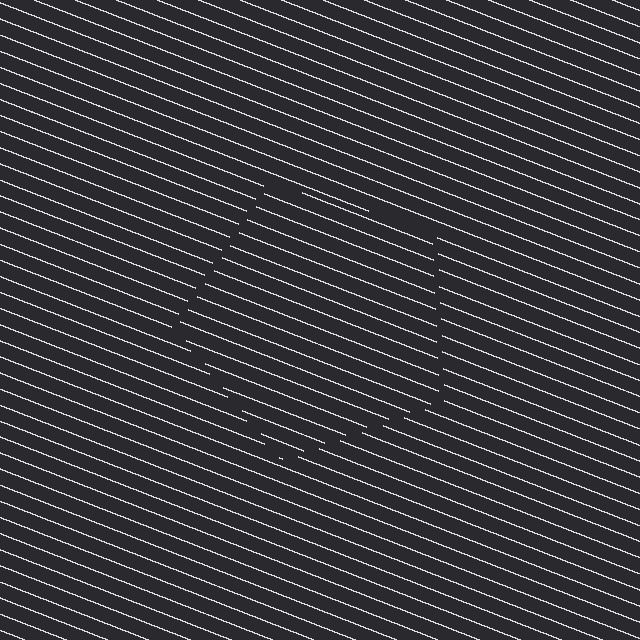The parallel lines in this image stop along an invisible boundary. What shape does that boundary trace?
An illusory pentagon. The interior of the shape contains the same grating, shifted by half a period — the contour is defined by the phase discontinuity where line-ends from the inner and outer gratings abut.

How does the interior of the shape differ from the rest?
The interior of the shape contains the same grating, shifted by half a period — the contour is defined by the phase discontinuity where line-ends from the inner and outer gratings abut.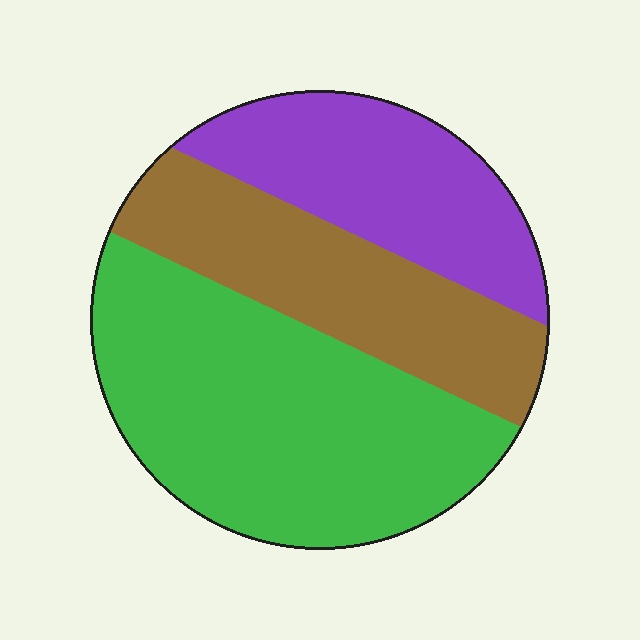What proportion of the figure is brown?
Brown takes up about one quarter (1/4) of the figure.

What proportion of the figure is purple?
Purple takes up about one quarter (1/4) of the figure.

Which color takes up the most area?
Green, at roughly 45%.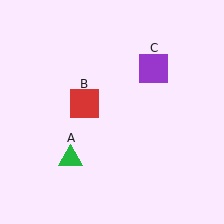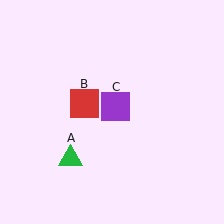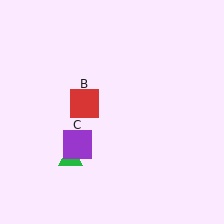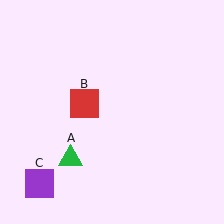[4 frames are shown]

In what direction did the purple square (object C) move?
The purple square (object C) moved down and to the left.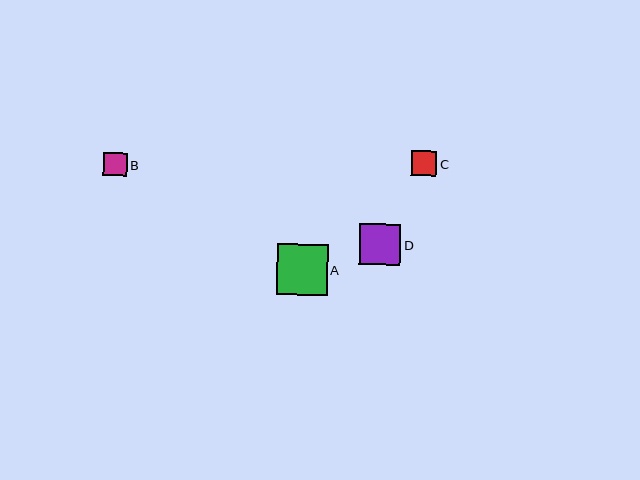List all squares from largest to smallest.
From largest to smallest: A, D, C, B.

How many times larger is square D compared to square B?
Square D is approximately 1.7 times the size of square B.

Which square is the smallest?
Square B is the smallest with a size of approximately 24 pixels.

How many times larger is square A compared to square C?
Square A is approximately 2.0 times the size of square C.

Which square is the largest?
Square A is the largest with a size of approximately 50 pixels.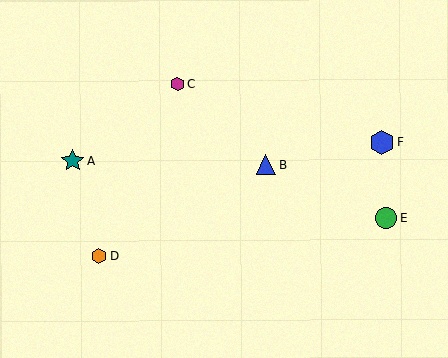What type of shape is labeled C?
Shape C is a magenta hexagon.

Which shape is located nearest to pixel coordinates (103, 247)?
The orange hexagon (labeled D) at (99, 256) is nearest to that location.